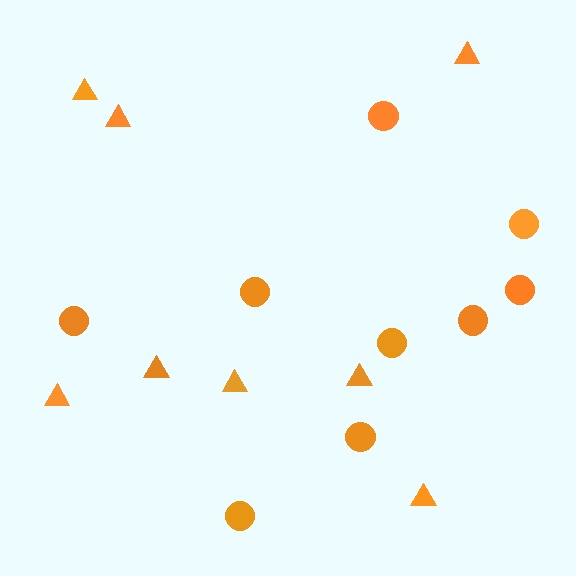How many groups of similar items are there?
There are 2 groups: one group of triangles (8) and one group of circles (9).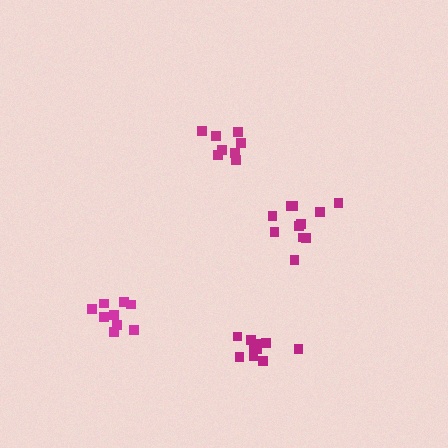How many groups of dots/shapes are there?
There are 4 groups.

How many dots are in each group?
Group 1: 9 dots, Group 2: 11 dots, Group 3: 8 dots, Group 4: 10 dots (38 total).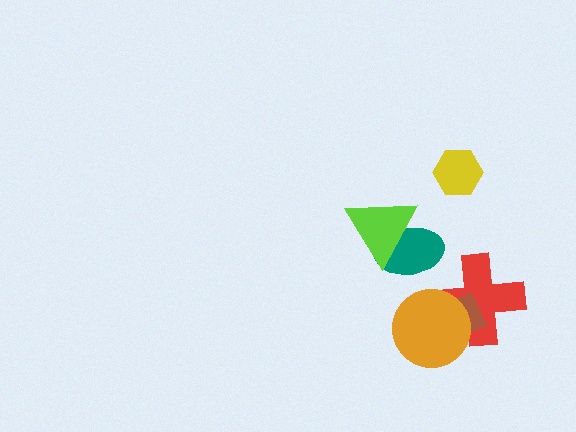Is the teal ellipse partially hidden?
Yes, it is partially covered by another shape.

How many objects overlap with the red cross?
2 objects overlap with the red cross.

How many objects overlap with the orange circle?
2 objects overlap with the orange circle.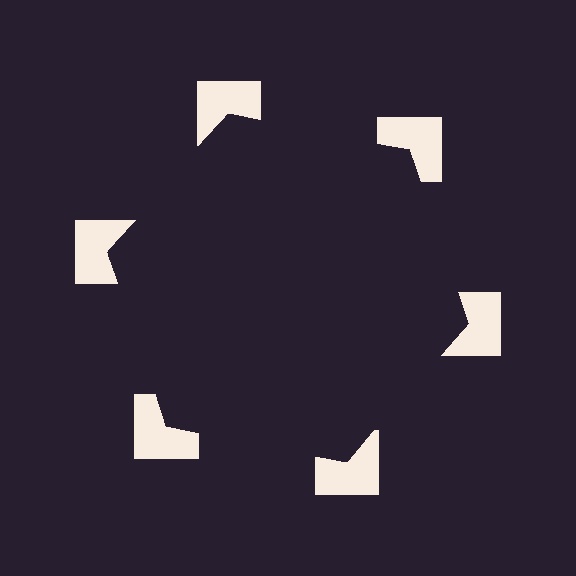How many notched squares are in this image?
There are 6 — one at each vertex of the illusory hexagon.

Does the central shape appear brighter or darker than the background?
It typically appears slightly darker than the background, even though no actual brightness change is drawn.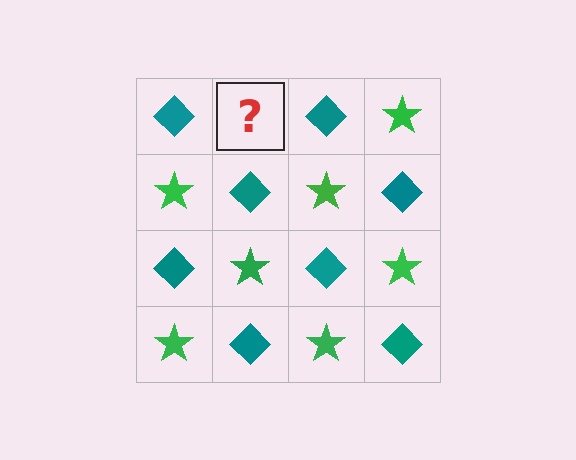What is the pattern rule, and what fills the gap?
The rule is that it alternates teal diamond and green star in a checkerboard pattern. The gap should be filled with a green star.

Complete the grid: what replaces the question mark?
The question mark should be replaced with a green star.